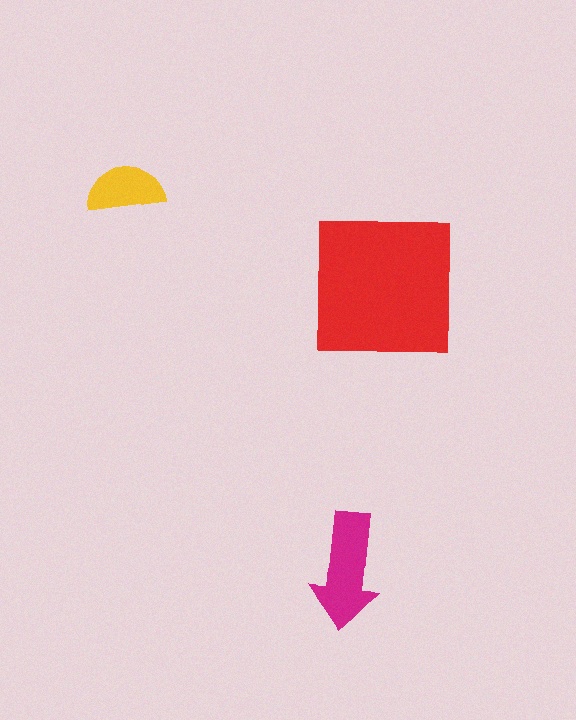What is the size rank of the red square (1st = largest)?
1st.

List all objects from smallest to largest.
The yellow semicircle, the magenta arrow, the red square.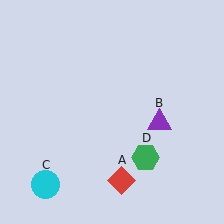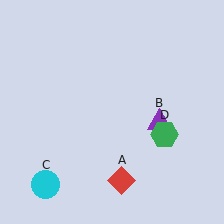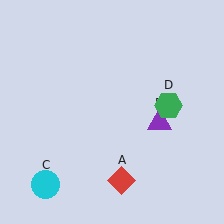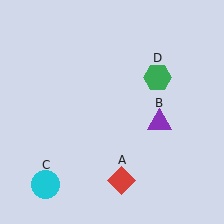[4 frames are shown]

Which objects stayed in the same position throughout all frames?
Red diamond (object A) and purple triangle (object B) and cyan circle (object C) remained stationary.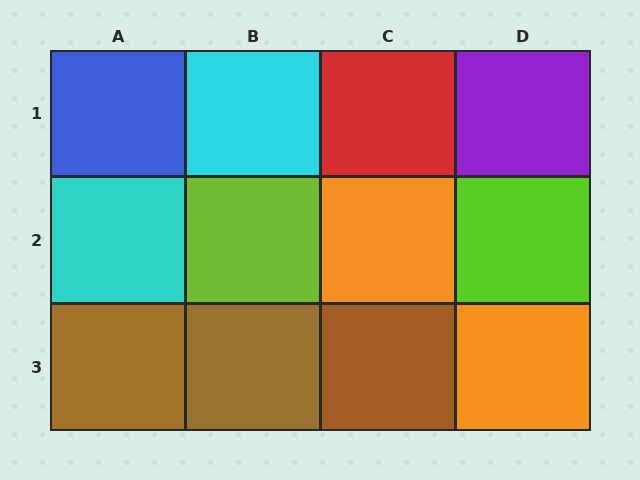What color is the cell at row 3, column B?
Brown.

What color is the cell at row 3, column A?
Brown.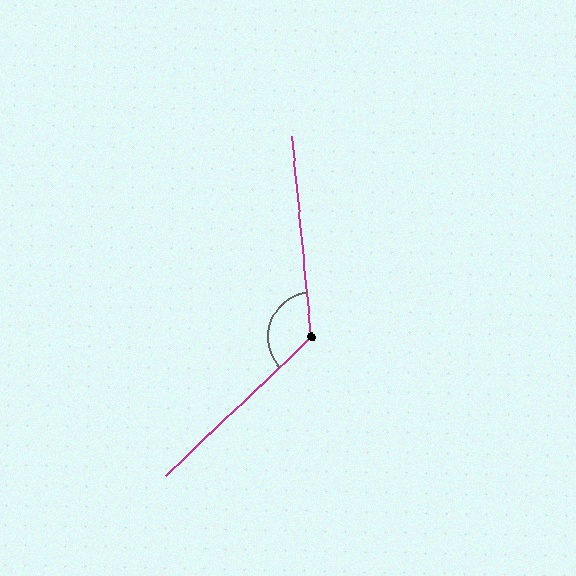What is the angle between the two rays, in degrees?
Approximately 128 degrees.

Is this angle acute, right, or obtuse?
It is obtuse.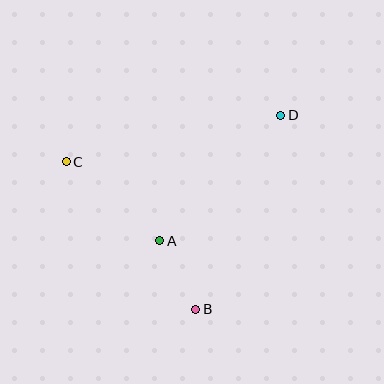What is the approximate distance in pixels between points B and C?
The distance between B and C is approximately 196 pixels.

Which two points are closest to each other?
Points A and B are closest to each other.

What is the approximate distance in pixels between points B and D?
The distance between B and D is approximately 212 pixels.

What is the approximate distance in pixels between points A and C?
The distance between A and C is approximately 122 pixels.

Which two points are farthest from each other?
Points C and D are farthest from each other.